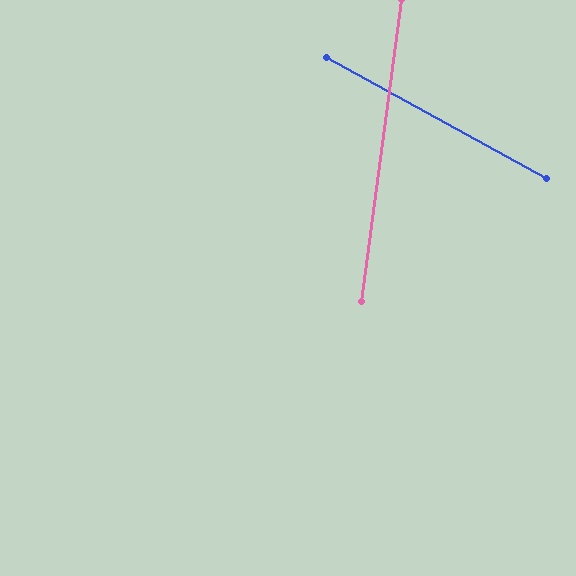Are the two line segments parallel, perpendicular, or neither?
Neither parallel nor perpendicular — they differ by about 69°.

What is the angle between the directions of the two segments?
Approximately 69 degrees.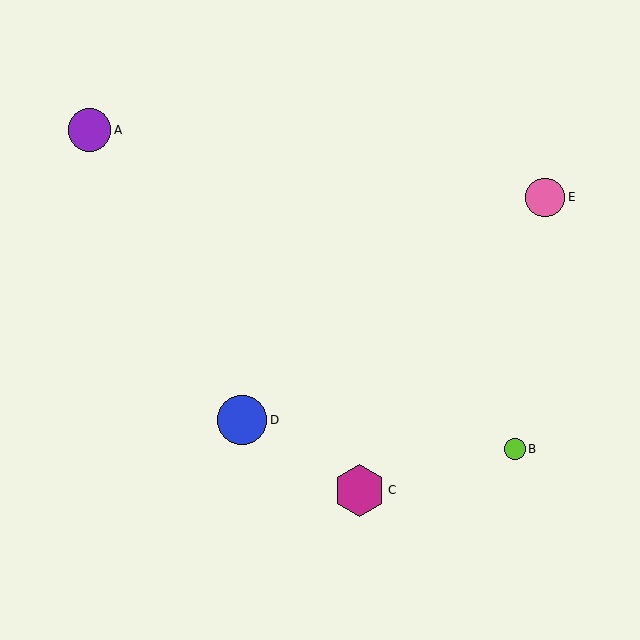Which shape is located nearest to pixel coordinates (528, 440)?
The lime circle (labeled B) at (515, 449) is nearest to that location.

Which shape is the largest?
The magenta hexagon (labeled C) is the largest.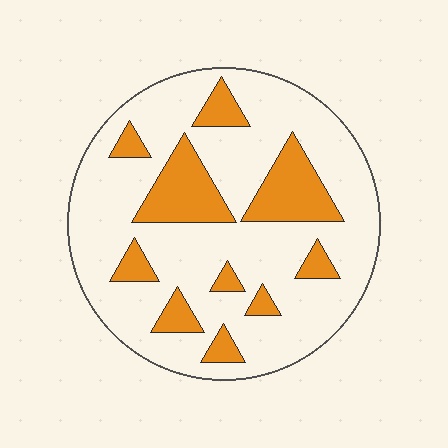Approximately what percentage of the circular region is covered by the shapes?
Approximately 25%.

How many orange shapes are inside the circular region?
10.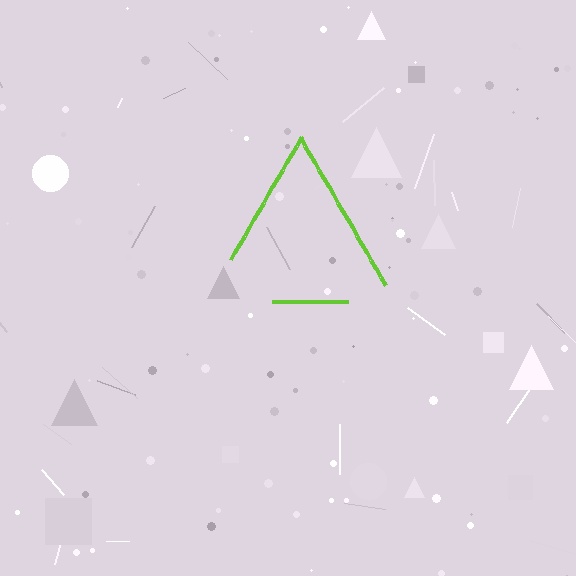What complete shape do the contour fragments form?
The contour fragments form a triangle.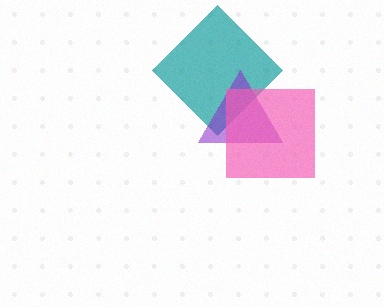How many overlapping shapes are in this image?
There are 3 overlapping shapes in the image.